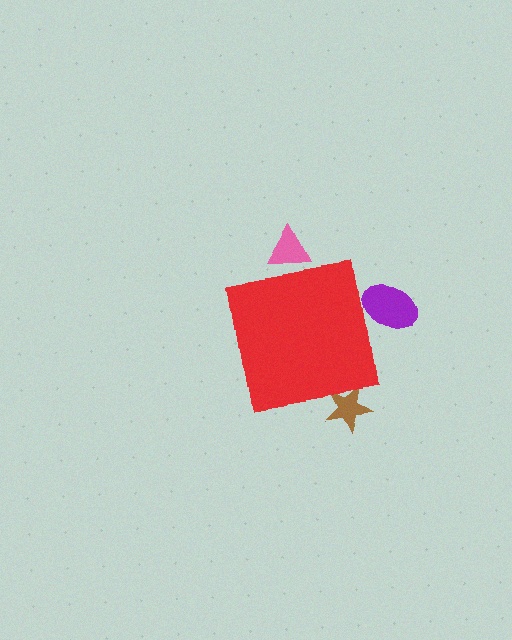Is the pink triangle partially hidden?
Yes, the pink triangle is partially hidden behind the red square.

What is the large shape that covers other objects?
A red square.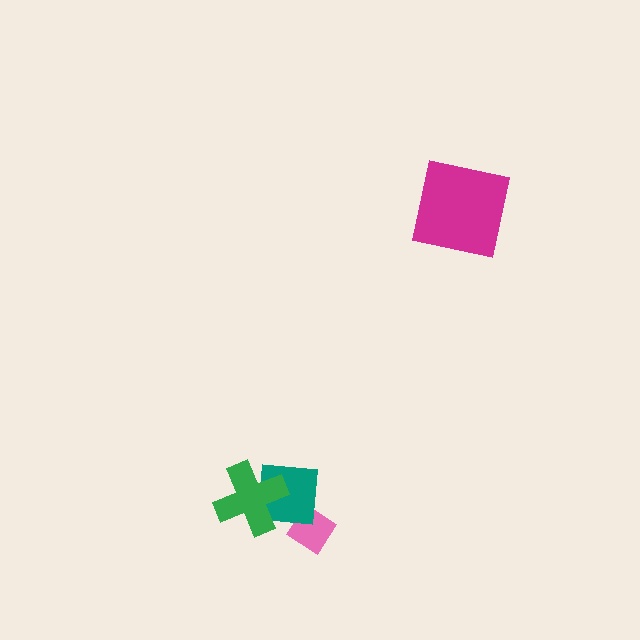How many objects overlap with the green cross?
1 object overlaps with the green cross.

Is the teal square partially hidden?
Yes, it is partially covered by another shape.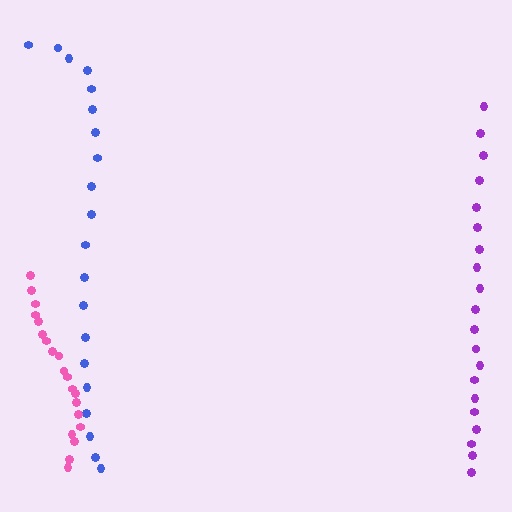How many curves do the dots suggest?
There are 3 distinct paths.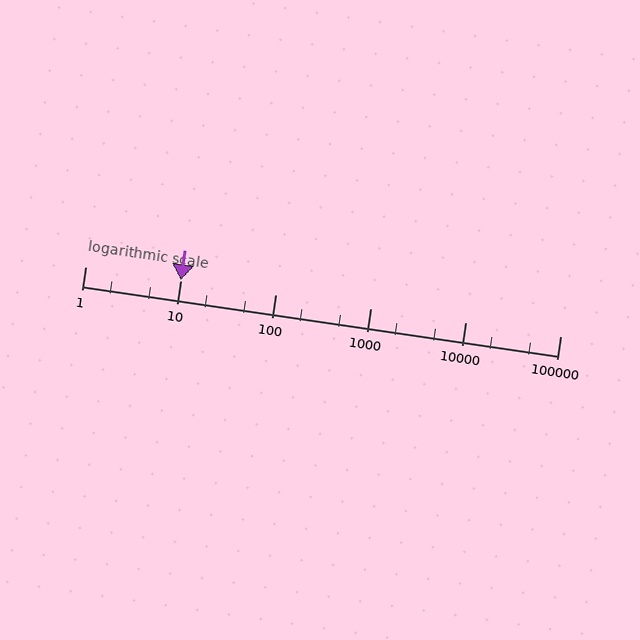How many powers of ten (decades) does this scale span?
The scale spans 5 decades, from 1 to 100000.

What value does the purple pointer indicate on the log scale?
The pointer indicates approximately 10.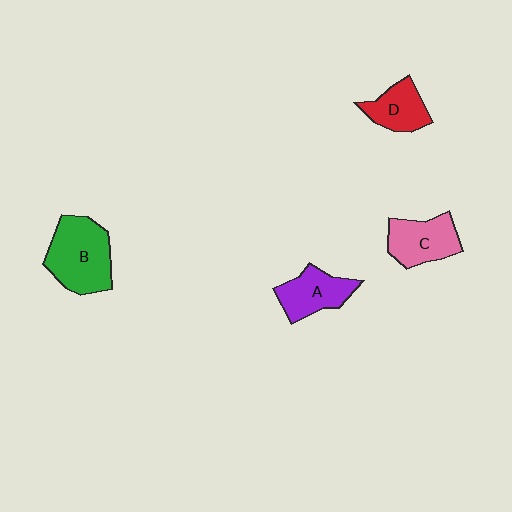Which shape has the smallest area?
Shape D (red).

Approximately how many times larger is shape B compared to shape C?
Approximately 1.4 times.